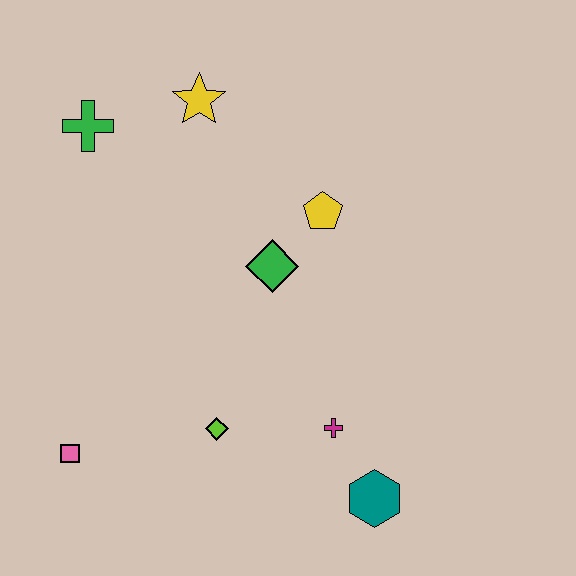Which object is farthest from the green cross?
The teal hexagon is farthest from the green cross.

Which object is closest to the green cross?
The yellow star is closest to the green cross.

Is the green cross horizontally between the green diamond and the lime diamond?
No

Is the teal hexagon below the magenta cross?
Yes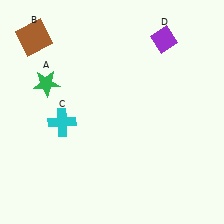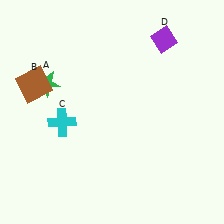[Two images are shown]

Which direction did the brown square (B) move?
The brown square (B) moved down.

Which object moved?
The brown square (B) moved down.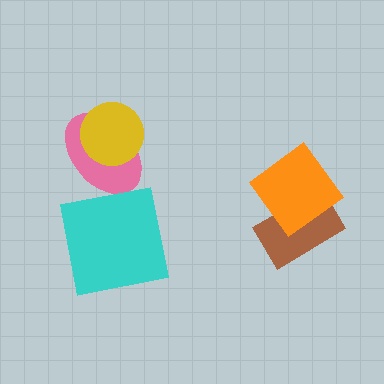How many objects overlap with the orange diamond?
1 object overlaps with the orange diamond.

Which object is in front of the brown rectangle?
The orange diamond is in front of the brown rectangle.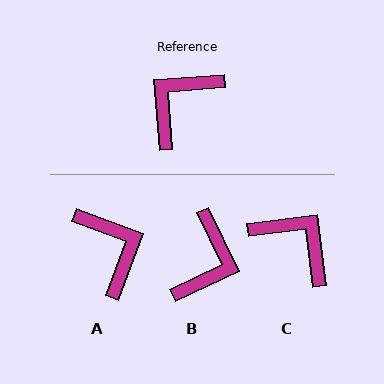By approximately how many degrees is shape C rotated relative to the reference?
Approximately 87 degrees clockwise.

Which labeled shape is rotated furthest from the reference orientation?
B, about 159 degrees away.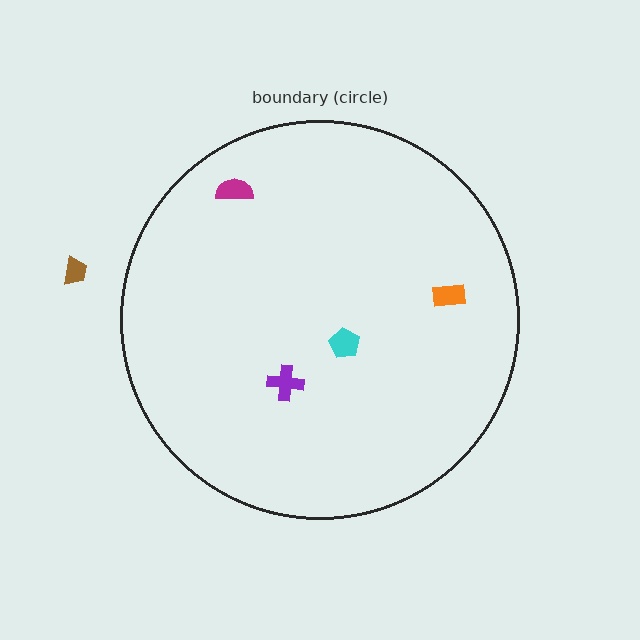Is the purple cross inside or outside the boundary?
Inside.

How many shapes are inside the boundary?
4 inside, 1 outside.